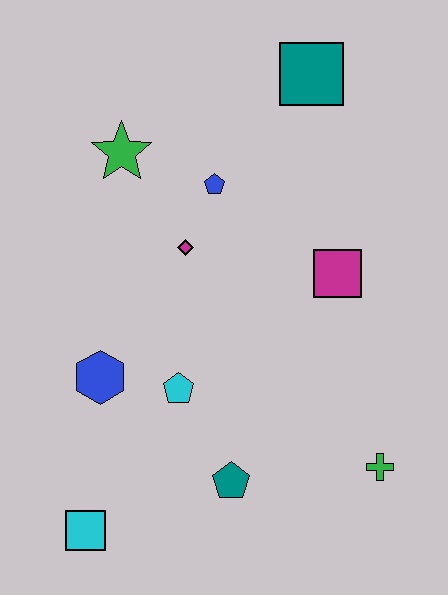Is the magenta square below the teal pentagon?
No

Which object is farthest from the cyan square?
The teal square is farthest from the cyan square.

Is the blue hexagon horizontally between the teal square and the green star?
No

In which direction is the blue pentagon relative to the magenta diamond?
The blue pentagon is above the magenta diamond.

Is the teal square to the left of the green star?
No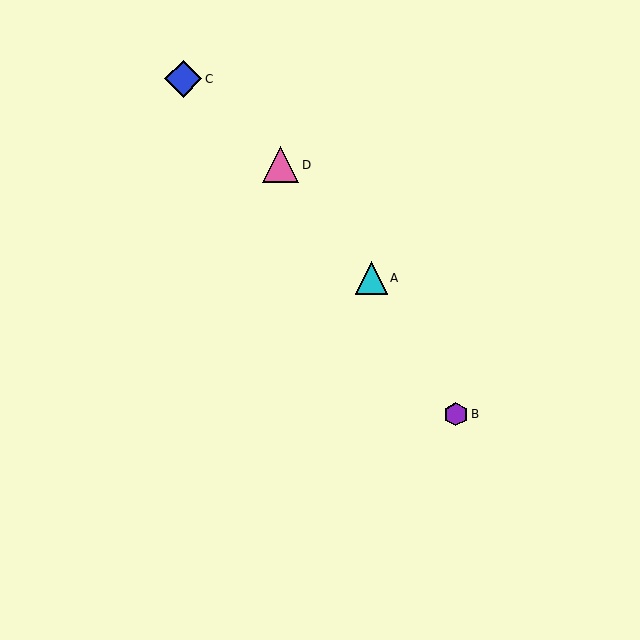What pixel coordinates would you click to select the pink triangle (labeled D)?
Click at (281, 165) to select the pink triangle D.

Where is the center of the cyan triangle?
The center of the cyan triangle is at (371, 278).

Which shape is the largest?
The blue diamond (labeled C) is the largest.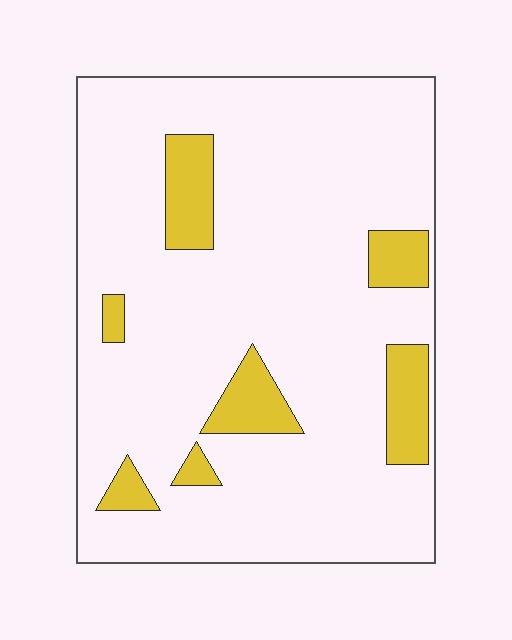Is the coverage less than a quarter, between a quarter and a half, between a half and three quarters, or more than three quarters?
Less than a quarter.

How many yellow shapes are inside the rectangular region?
7.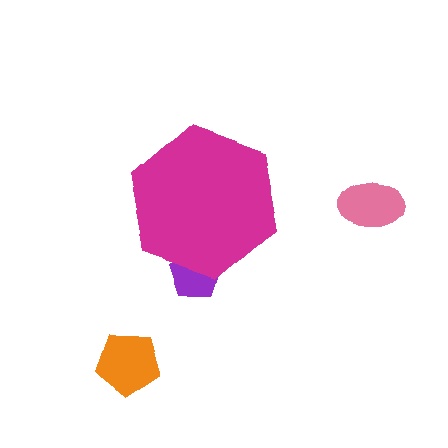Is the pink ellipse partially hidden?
No, the pink ellipse is fully visible.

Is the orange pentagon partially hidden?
No, the orange pentagon is fully visible.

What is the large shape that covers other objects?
A magenta hexagon.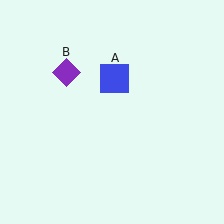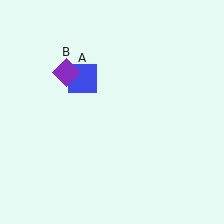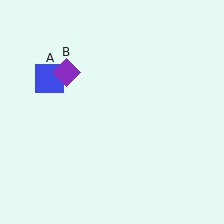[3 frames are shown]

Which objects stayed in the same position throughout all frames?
Purple diamond (object B) remained stationary.